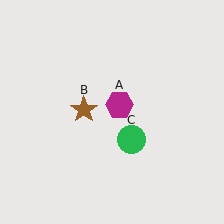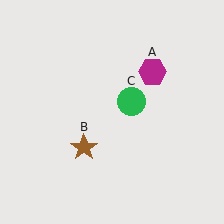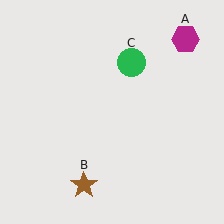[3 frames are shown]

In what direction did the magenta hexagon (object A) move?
The magenta hexagon (object A) moved up and to the right.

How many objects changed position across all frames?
3 objects changed position: magenta hexagon (object A), brown star (object B), green circle (object C).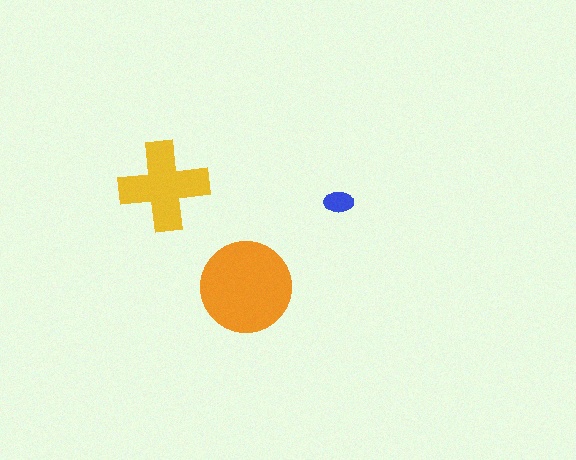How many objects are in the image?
There are 3 objects in the image.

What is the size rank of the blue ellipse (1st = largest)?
3rd.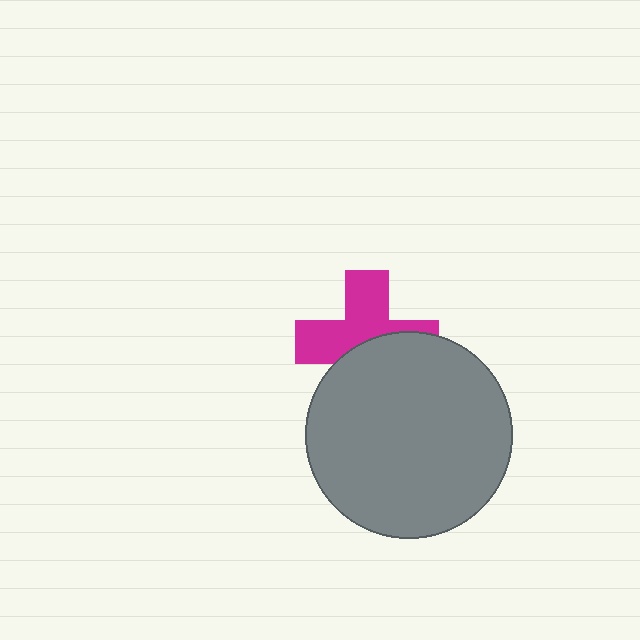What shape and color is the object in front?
The object in front is a gray circle.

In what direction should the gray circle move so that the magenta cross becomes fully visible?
The gray circle should move down. That is the shortest direction to clear the overlap and leave the magenta cross fully visible.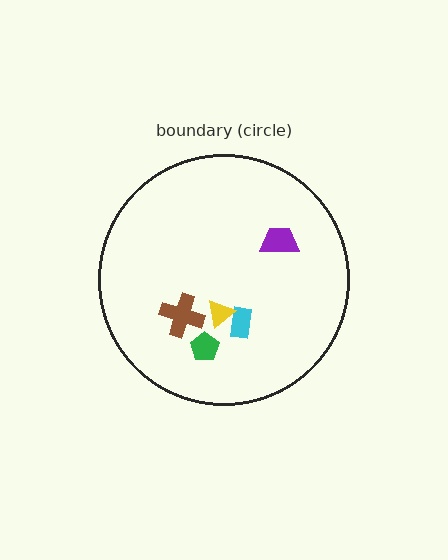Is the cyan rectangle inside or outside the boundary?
Inside.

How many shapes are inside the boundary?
5 inside, 0 outside.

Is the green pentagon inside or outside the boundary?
Inside.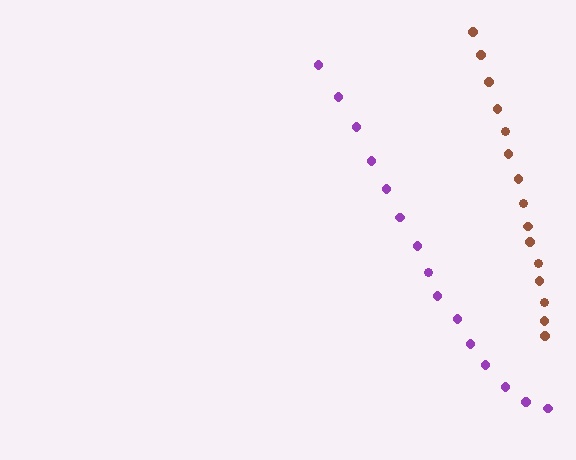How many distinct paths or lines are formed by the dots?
There are 2 distinct paths.